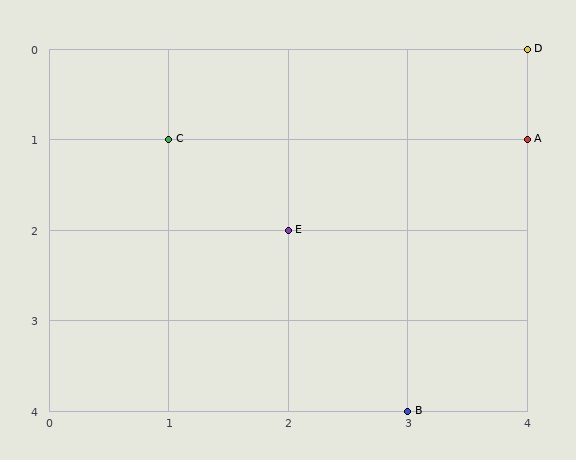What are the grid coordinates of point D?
Point D is at grid coordinates (4, 0).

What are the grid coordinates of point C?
Point C is at grid coordinates (1, 1).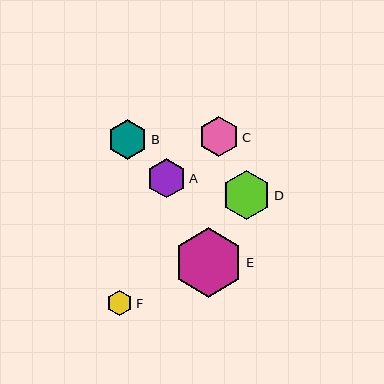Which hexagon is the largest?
Hexagon E is the largest with a size of approximately 69 pixels.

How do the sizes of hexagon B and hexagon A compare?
Hexagon B and hexagon A are approximately the same size.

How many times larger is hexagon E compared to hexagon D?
Hexagon E is approximately 1.4 times the size of hexagon D.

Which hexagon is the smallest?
Hexagon F is the smallest with a size of approximately 25 pixels.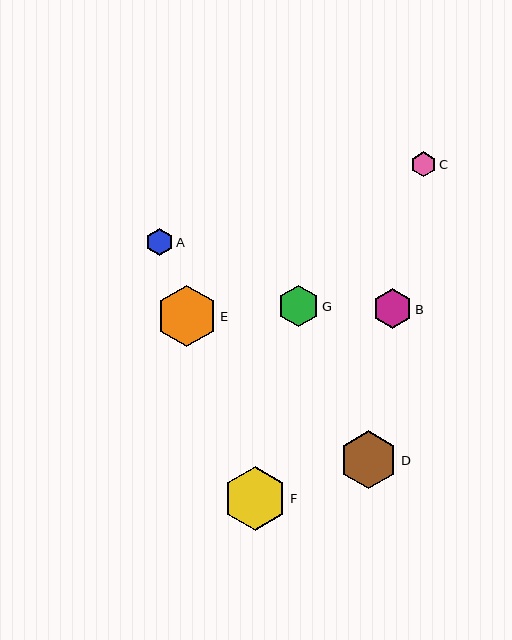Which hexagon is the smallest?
Hexagon C is the smallest with a size of approximately 25 pixels.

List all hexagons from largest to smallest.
From largest to smallest: F, E, D, G, B, A, C.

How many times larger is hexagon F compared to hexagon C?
Hexagon F is approximately 2.6 times the size of hexagon C.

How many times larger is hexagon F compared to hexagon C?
Hexagon F is approximately 2.6 times the size of hexagon C.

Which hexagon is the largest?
Hexagon F is the largest with a size of approximately 64 pixels.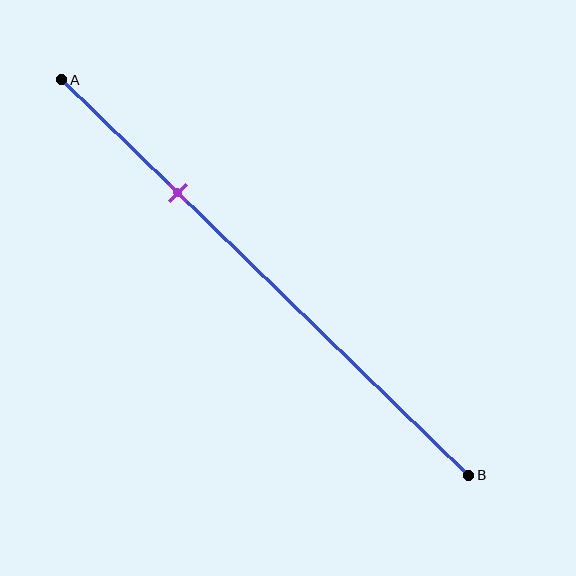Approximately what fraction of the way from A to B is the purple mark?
The purple mark is approximately 30% of the way from A to B.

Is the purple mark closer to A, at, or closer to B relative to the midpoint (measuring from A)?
The purple mark is closer to point A than the midpoint of segment AB.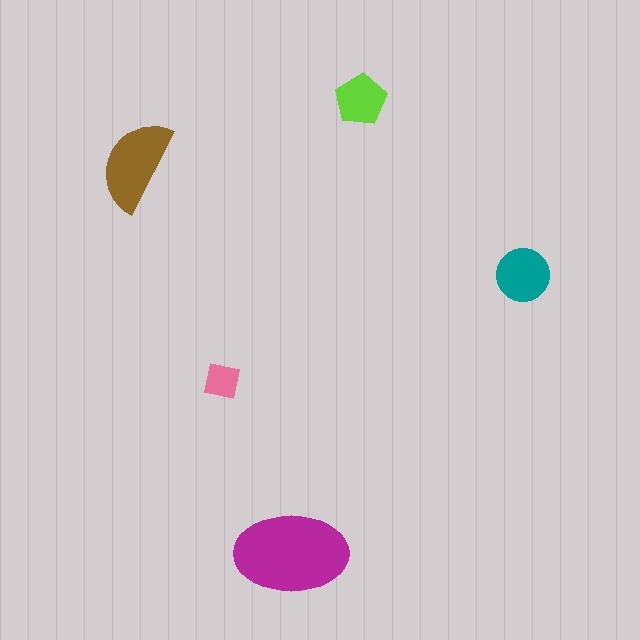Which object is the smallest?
The pink square.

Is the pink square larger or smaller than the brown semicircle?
Smaller.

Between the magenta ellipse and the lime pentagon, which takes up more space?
The magenta ellipse.